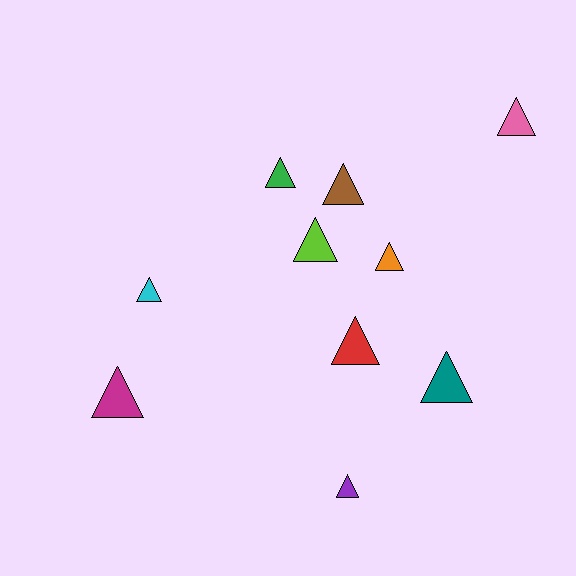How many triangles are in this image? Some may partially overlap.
There are 10 triangles.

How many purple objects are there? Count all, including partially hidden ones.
There is 1 purple object.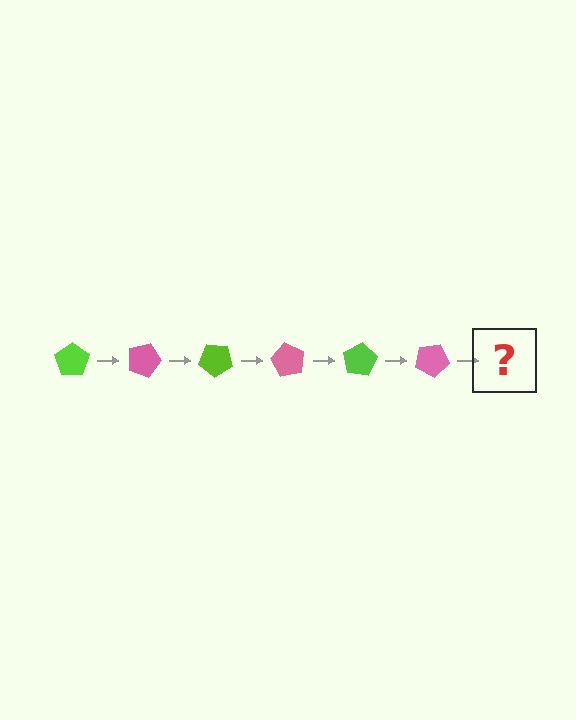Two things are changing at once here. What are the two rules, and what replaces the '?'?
The two rules are that it rotates 20 degrees each step and the color cycles through lime and pink. The '?' should be a lime pentagon, rotated 120 degrees from the start.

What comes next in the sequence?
The next element should be a lime pentagon, rotated 120 degrees from the start.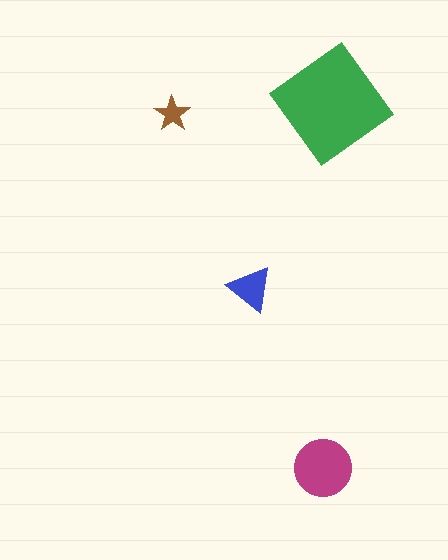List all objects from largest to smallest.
The green diamond, the magenta circle, the blue triangle, the brown star.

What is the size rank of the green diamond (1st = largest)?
1st.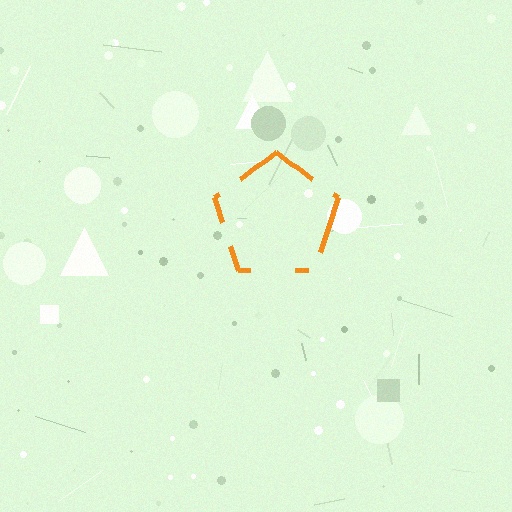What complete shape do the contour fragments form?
The contour fragments form a pentagon.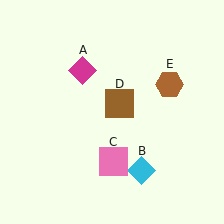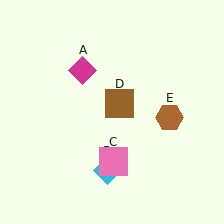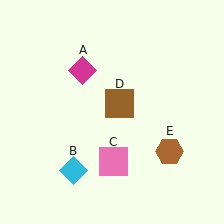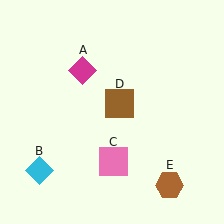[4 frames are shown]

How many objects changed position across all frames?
2 objects changed position: cyan diamond (object B), brown hexagon (object E).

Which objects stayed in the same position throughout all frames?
Magenta diamond (object A) and pink square (object C) and brown square (object D) remained stationary.